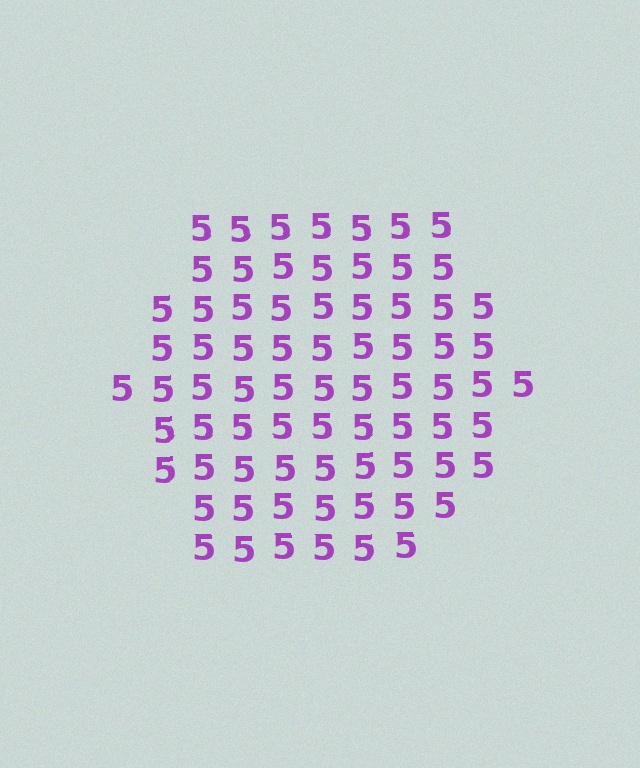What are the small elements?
The small elements are digit 5's.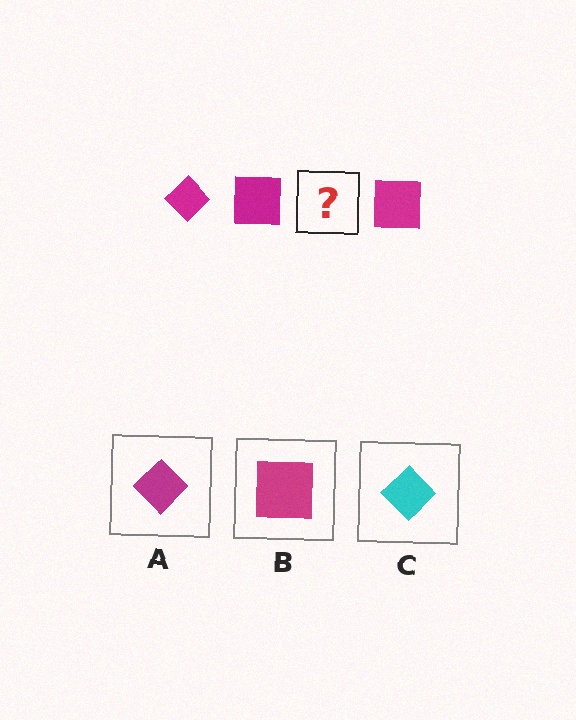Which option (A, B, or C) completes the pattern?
A.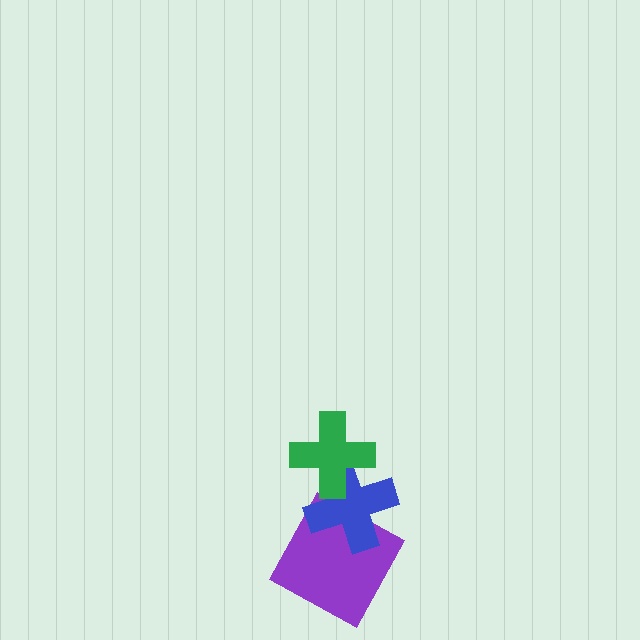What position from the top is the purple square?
The purple square is 3rd from the top.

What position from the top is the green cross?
The green cross is 1st from the top.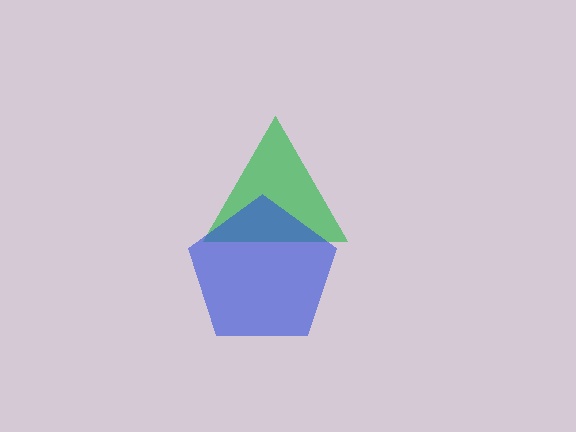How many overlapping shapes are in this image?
There are 2 overlapping shapes in the image.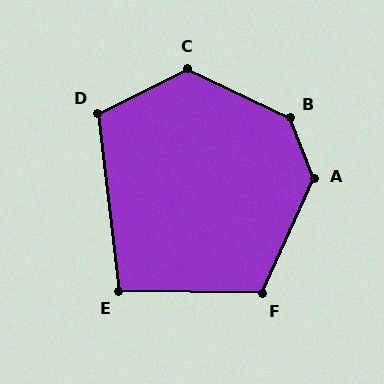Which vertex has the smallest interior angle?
E, at approximately 98 degrees.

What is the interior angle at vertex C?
Approximately 128 degrees (obtuse).